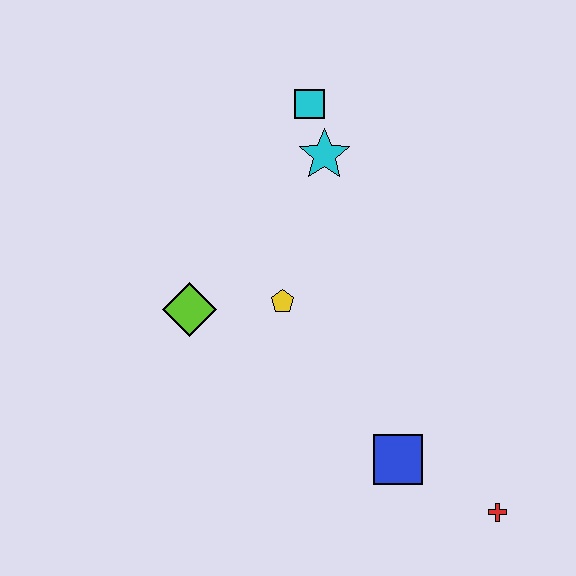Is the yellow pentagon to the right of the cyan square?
No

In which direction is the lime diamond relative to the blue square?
The lime diamond is to the left of the blue square.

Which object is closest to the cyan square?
The cyan star is closest to the cyan square.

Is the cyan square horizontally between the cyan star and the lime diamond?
Yes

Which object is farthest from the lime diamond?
The red cross is farthest from the lime diamond.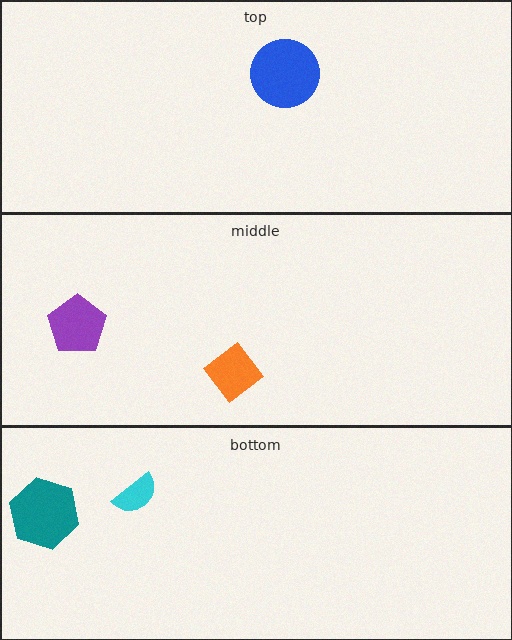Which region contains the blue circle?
The top region.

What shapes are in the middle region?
The orange diamond, the purple pentagon.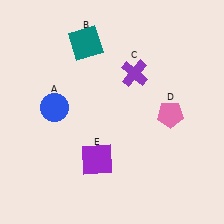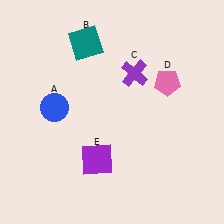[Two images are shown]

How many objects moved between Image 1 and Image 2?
1 object moved between the two images.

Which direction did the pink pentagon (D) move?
The pink pentagon (D) moved up.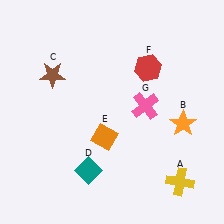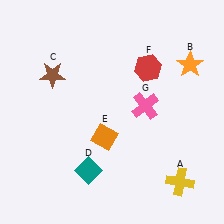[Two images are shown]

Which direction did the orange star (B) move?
The orange star (B) moved up.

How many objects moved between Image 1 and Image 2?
1 object moved between the two images.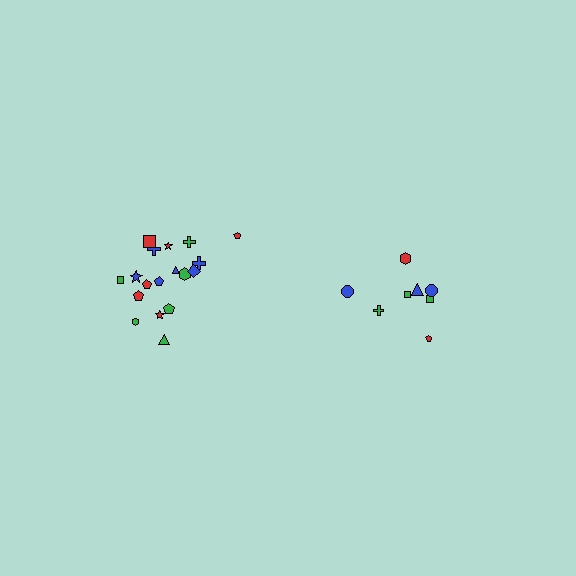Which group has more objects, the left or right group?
The left group.